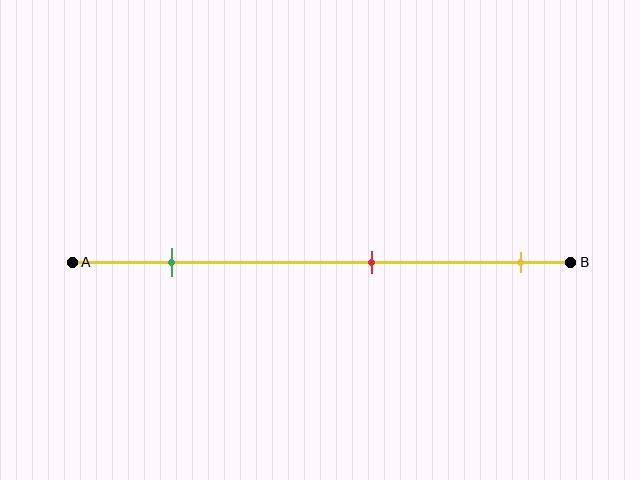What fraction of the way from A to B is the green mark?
The green mark is approximately 20% (0.2) of the way from A to B.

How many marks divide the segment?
There are 3 marks dividing the segment.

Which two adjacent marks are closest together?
The red and yellow marks are the closest adjacent pair.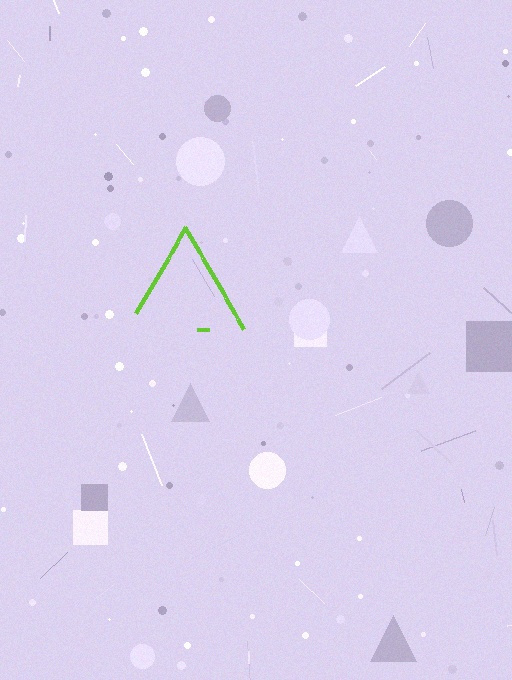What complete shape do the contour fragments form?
The contour fragments form a triangle.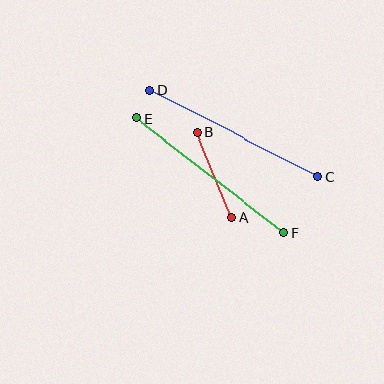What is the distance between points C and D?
The distance is approximately 189 pixels.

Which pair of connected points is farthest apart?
Points C and D are farthest apart.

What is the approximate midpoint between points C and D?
The midpoint is at approximately (234, 133) pixels.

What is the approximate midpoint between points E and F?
The midpoint is at approximately (210, 175) pixels.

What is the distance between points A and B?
The distance is approximately 92 pixels.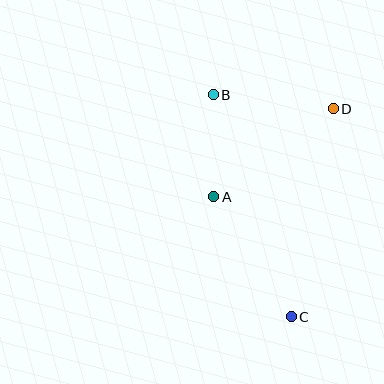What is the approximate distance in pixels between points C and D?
The distance between C and D is approximately 212 pixels.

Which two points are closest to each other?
Points A and B are closest to each other.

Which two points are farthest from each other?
Points B and C are farthest from each other.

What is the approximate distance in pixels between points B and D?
The distance between B and D is approximately 121 pixels.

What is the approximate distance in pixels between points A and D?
The distance between A and D is approximately 149 pixels.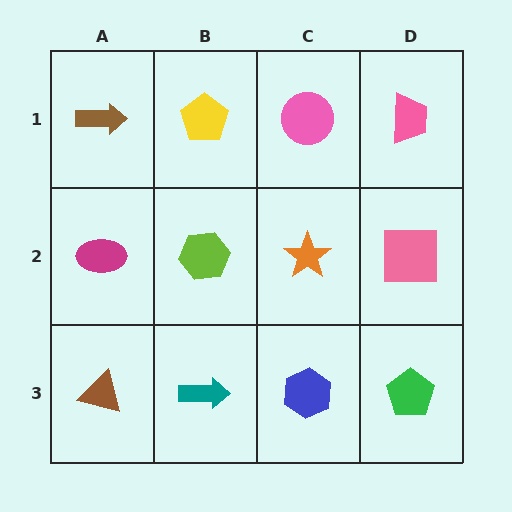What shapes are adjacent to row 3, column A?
A magenta ellipse (row 2, column A), a teal arrow (row 3, column B).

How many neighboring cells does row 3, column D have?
2.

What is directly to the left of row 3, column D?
A blue hexagon.